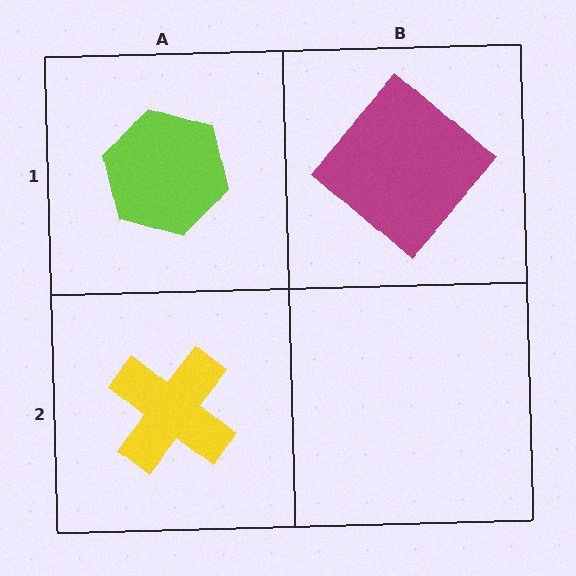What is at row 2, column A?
A yellow cross.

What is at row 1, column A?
A lime hexagon.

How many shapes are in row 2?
1 shape.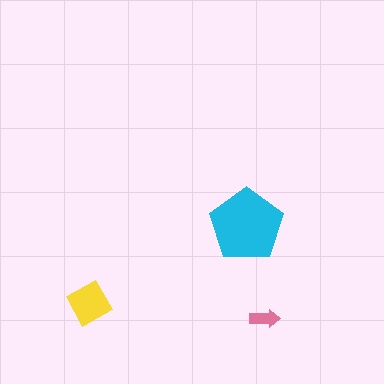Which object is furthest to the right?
The pink arrow is rightmost.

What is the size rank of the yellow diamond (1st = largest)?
2nd.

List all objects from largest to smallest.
The cyan pentagon, the yellow diamond, the pink arrow.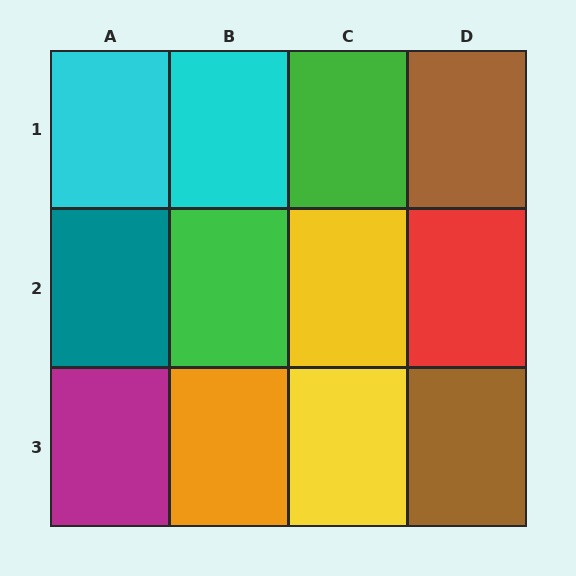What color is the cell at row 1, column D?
Brown.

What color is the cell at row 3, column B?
Orange.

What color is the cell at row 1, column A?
Cyan.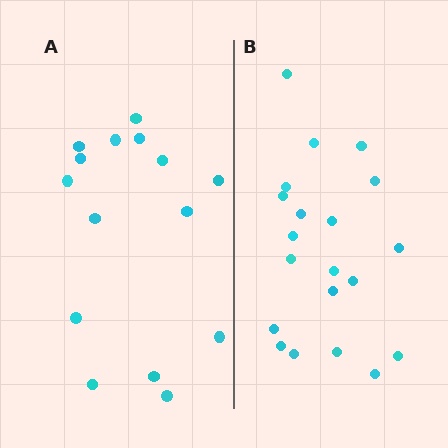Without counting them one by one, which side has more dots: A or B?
Region B (the right region) has more dots.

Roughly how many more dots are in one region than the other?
Region B has about 5 more dots than region A.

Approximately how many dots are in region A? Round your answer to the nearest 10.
About 20 dots. (The exact count is 15, which rounds to 20.)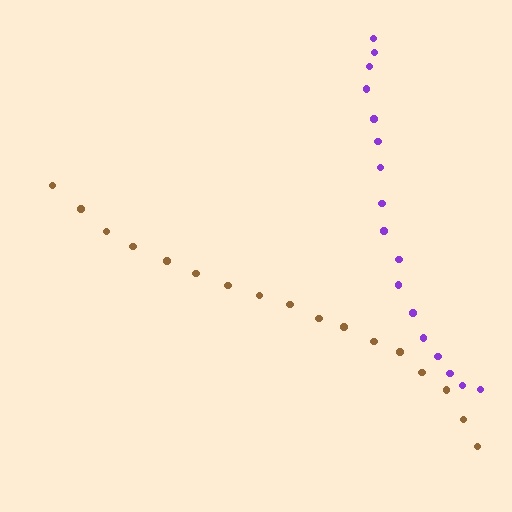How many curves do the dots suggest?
There are 2 distinct paths.